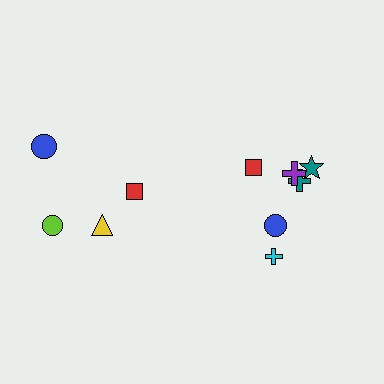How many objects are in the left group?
There are 4 objects.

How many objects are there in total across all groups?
There are 10 objects.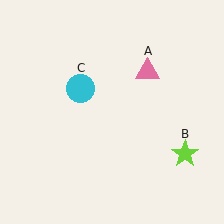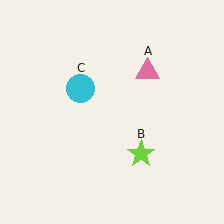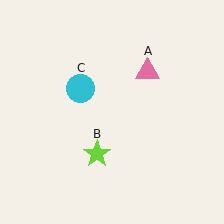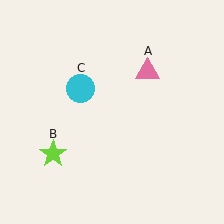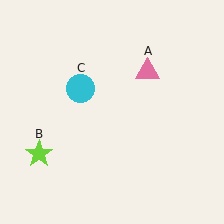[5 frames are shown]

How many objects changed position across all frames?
1 object changed position: lime star (object B).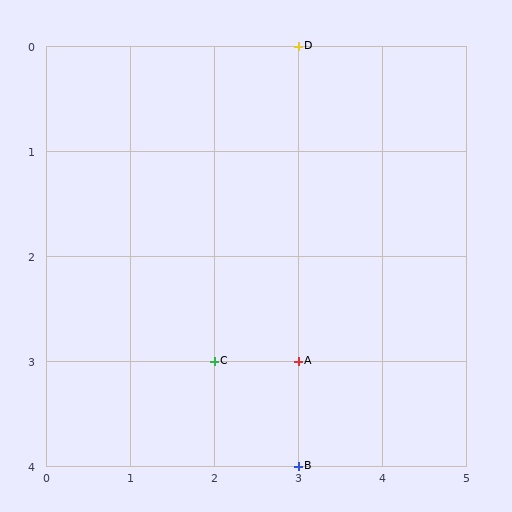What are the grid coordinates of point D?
Point D is at grid coordinates (3, 0).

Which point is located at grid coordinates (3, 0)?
Point D is at (3, 0).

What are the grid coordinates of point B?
Point B is at grid coordinates (3, 4).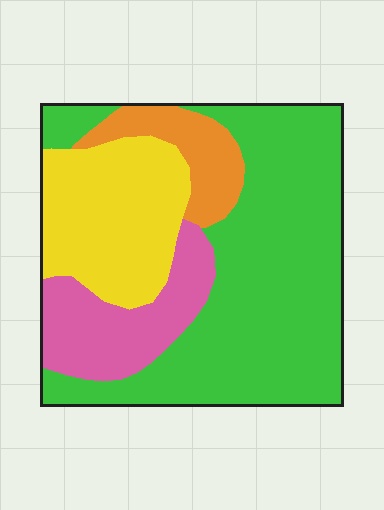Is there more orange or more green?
Green.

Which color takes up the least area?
Orange, at roughly 10%.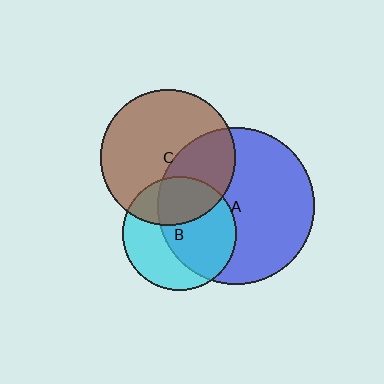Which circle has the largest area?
Circle A (blue).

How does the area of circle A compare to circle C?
Approximately 1.4 times.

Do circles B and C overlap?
Yes.